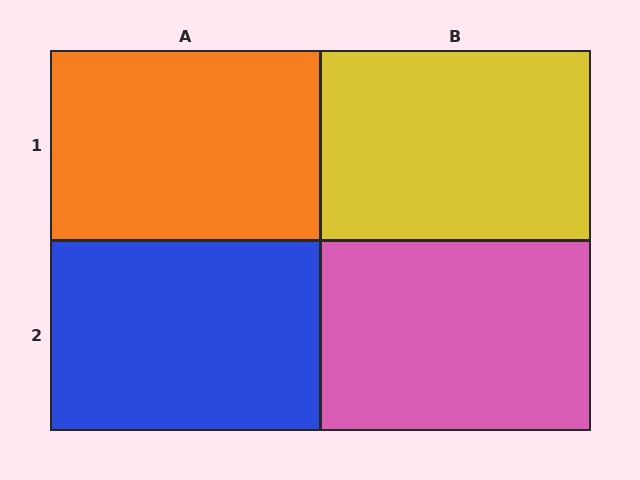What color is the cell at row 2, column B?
Pink.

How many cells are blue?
1 cell is blue.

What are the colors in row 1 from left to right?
Orange, yellow.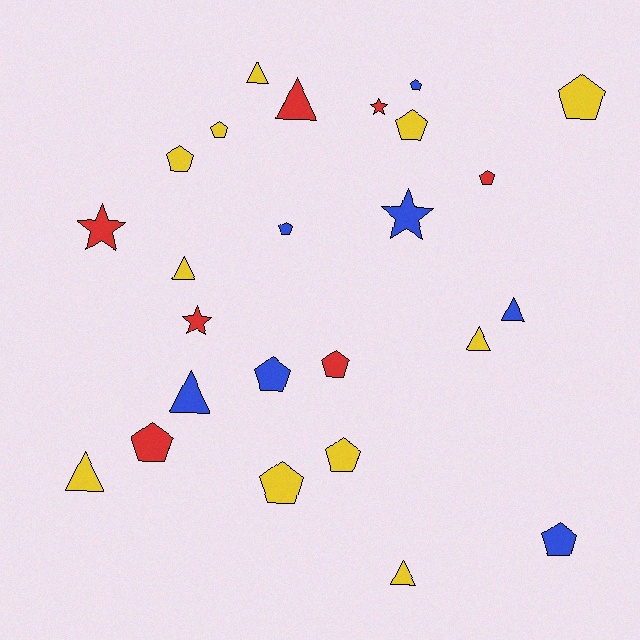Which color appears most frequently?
Yellow, with 11 objects.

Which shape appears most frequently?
Pentagon, with 13 objects.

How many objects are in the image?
There are 25 objects.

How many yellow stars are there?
There are no yellow stars.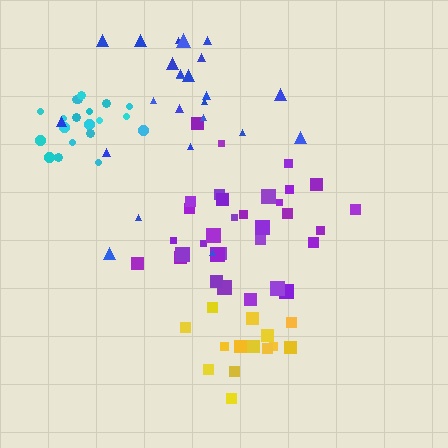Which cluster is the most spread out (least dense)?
Blue.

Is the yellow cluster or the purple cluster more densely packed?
Yellow.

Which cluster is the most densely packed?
Cyan.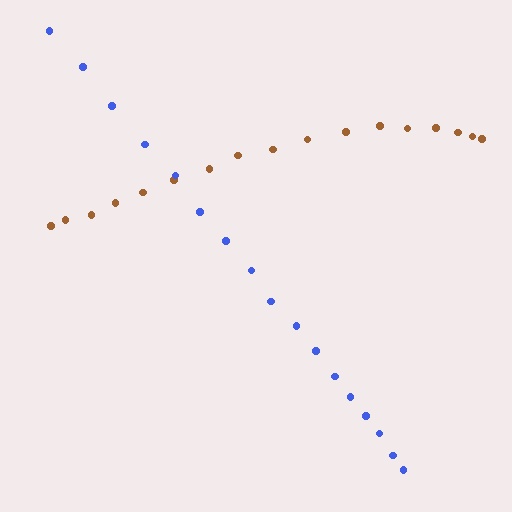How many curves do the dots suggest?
There are 2 distinct paths.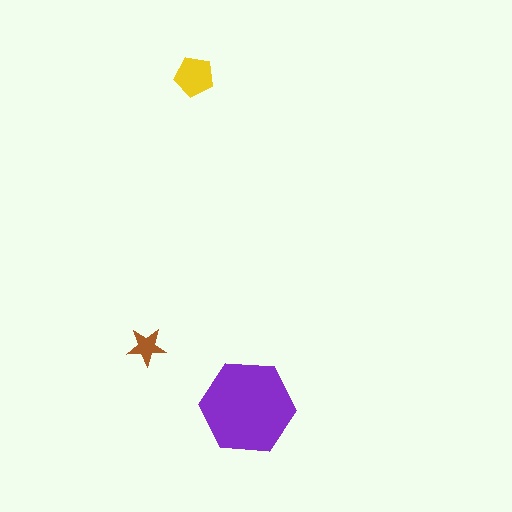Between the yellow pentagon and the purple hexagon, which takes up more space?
The purple hexagon.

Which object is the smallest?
The brown star.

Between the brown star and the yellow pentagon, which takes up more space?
The yellow pentagon.